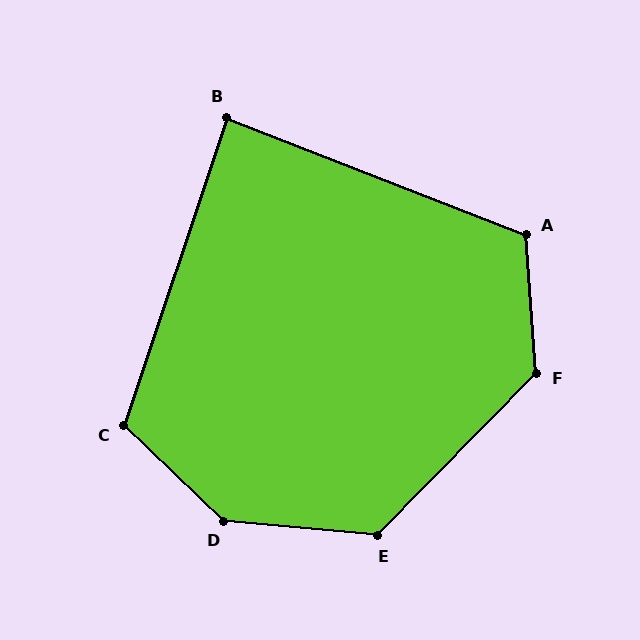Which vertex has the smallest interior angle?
B, at approximately 87 degrees.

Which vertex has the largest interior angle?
D, at approximately 142 degrees.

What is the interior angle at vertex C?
Approximately 115 degrees (obtuse).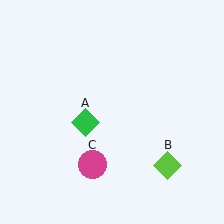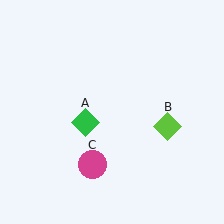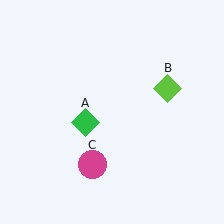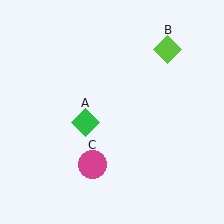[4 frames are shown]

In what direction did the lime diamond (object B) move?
The lime diamond (object B) moved up.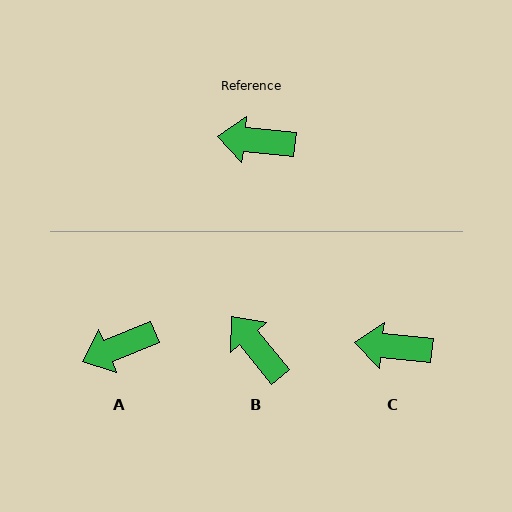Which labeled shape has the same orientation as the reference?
C.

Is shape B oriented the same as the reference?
No, it is off by about 45 degrees.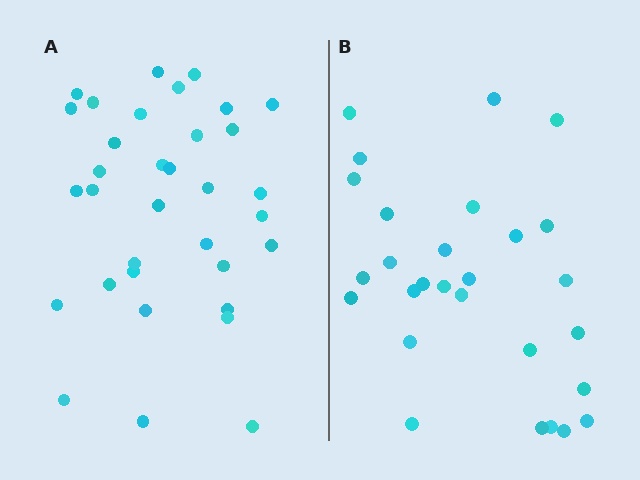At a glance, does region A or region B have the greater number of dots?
Region A (the left region) has more dots.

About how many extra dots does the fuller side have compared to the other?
Region A has about 6 more dots than region B.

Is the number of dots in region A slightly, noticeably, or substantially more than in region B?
Region A has only slightly more — the two regions are fairly close. The ratio is roughly 1.2 to 1.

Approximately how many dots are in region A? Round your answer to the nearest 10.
About 30 dots. (The exact count is 34, which rounds to 30.)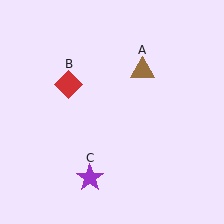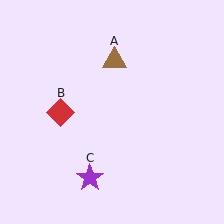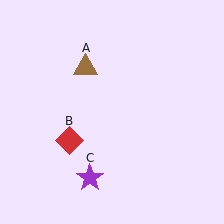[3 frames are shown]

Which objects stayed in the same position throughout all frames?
Purple star (object C) remained stationary.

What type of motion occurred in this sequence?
The brown triangle (object A), red diamond (object B) rotated counterclockwise around the center of the scene.